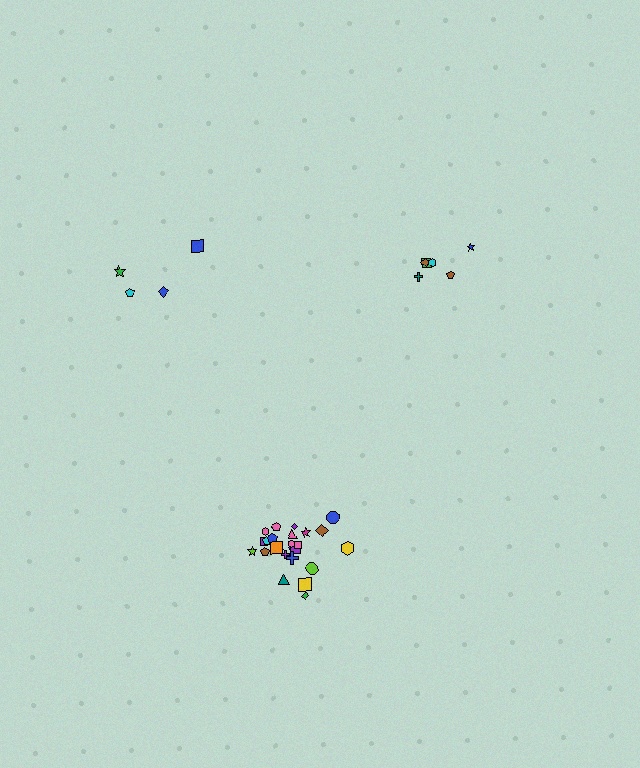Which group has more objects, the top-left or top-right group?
The top-right group.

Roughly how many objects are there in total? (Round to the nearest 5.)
Roughly 35 objects in total.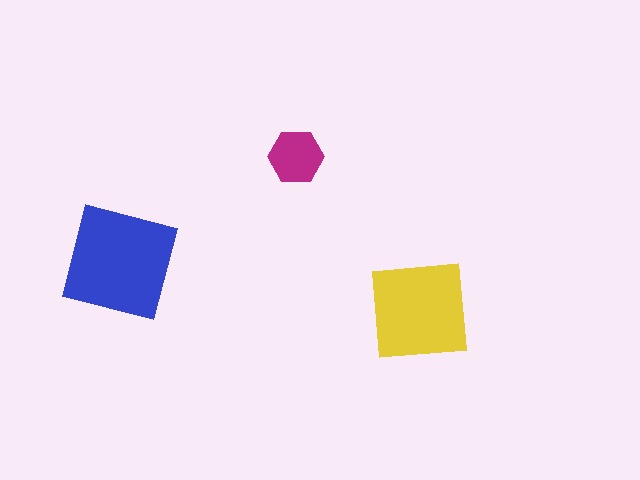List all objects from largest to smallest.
The blue square, the yellow square, the magenta hexagon.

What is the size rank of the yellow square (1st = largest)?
2nd.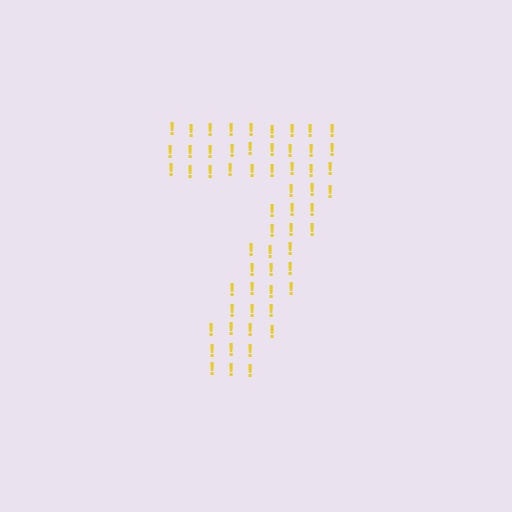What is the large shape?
The large shape is the digit 7.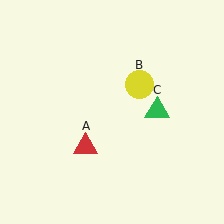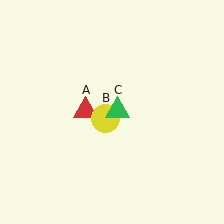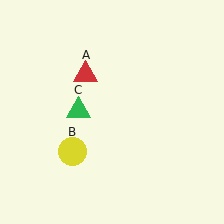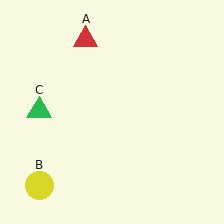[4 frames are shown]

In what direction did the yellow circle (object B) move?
The yellow circle (object B) moved down and to the left.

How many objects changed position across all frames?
3 objects changed position: red triangle (object A), yellow circle (object B), green triangle (object C).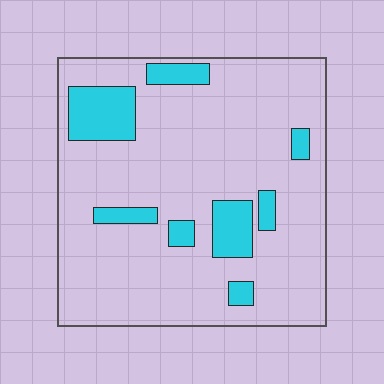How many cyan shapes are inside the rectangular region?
8.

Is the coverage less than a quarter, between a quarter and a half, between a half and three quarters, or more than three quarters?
Less than a quarter.